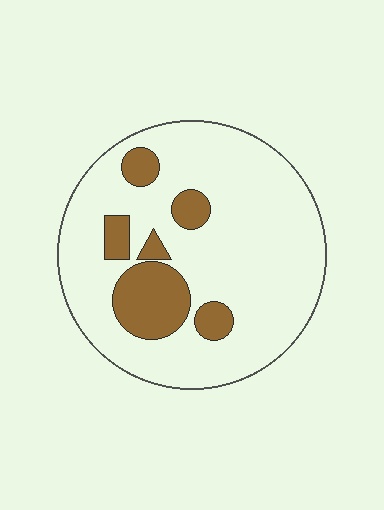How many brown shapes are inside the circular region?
6.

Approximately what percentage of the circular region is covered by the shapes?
Approximately 20%.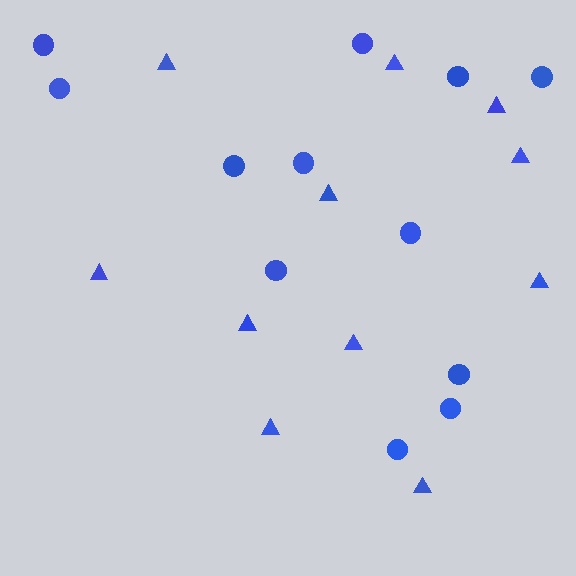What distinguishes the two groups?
There are 2 groups: one group of triangles (11) and one group of circles (12).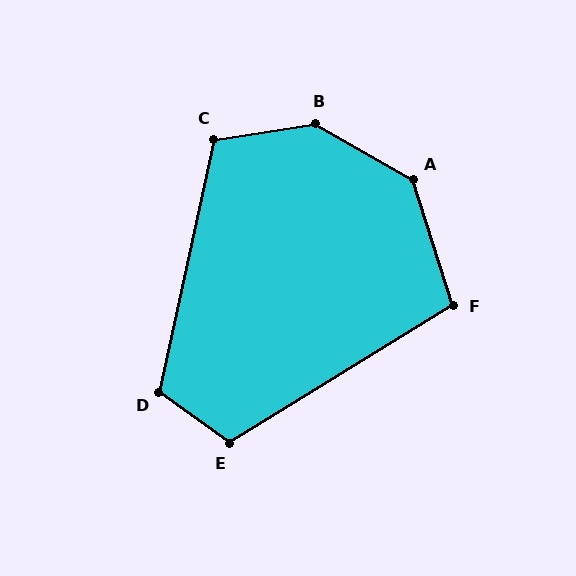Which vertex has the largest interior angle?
B, at approximately 142 degrees.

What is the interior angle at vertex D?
Approximately 114 degrees (obtuse).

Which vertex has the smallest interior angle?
F, at approximately 104 degrees.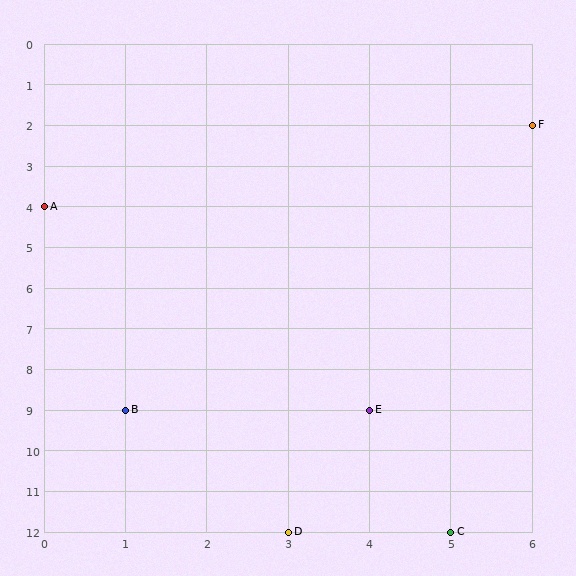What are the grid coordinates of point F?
Point F is at grid coordinates (6, 2).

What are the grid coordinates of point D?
Point D is at grid coordinates (3, 12).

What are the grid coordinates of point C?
Point C is at grid coordinates (5, 12).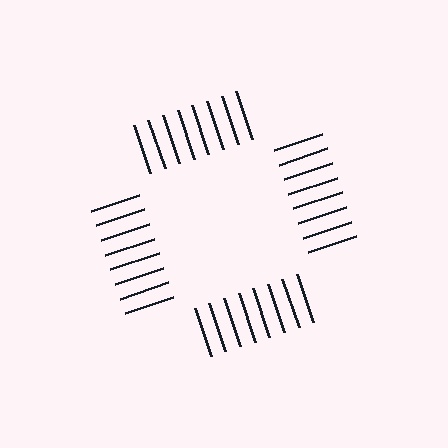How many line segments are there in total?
32 — 8 along each of the 4 edges.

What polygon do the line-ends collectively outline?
An illusory square — the line segments terminate on its edges but no continuous stroke is drawn.